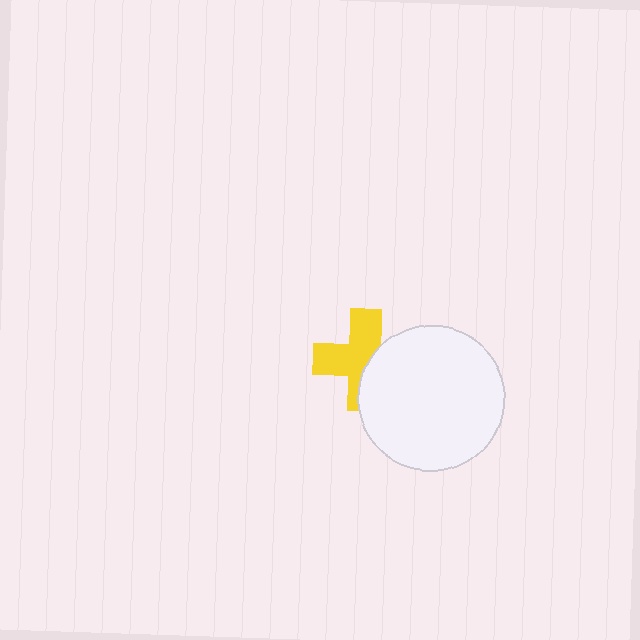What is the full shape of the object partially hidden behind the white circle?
The partially hidden object is a yellow cross.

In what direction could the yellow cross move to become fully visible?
The yellow cross could move left. That would shift it out from behind the white circle entirely.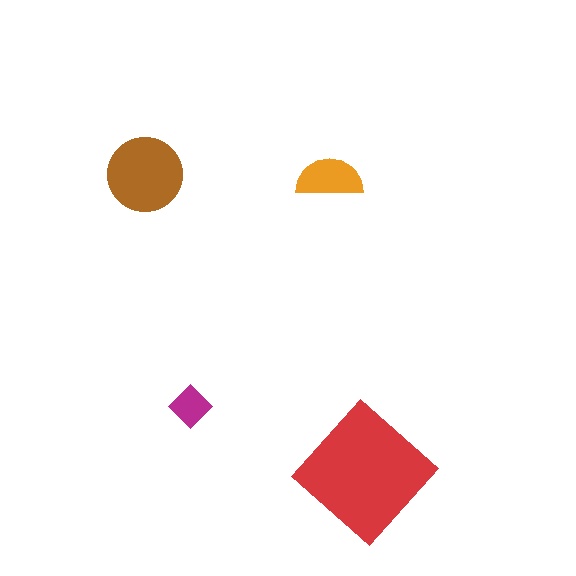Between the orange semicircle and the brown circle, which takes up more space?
The brown circle.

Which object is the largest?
The red diamond.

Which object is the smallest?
The magenta diamond.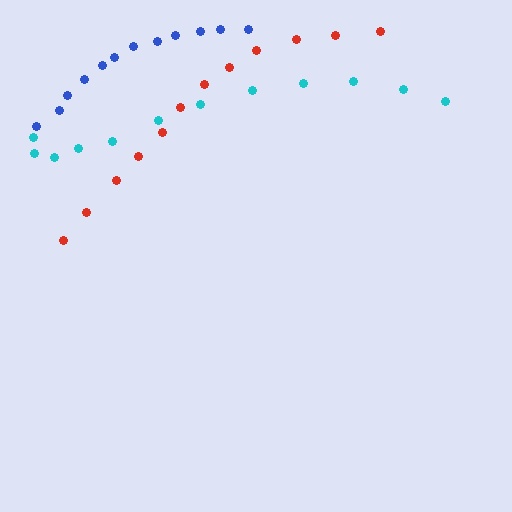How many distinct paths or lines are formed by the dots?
There are 3 distinct paths.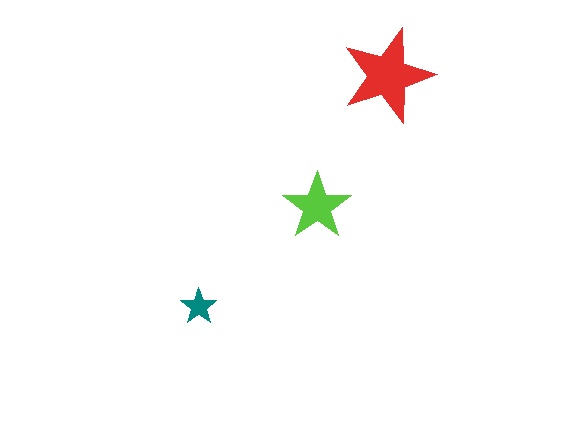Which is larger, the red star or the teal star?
The red one.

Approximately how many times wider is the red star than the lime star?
About 1.5 times wider.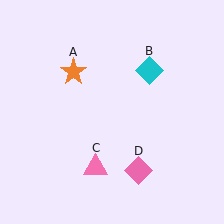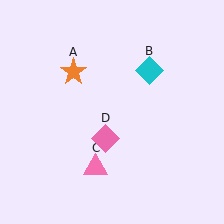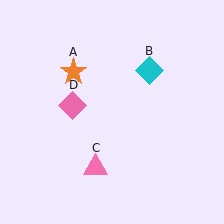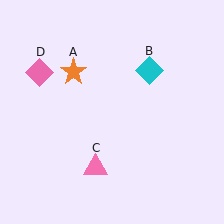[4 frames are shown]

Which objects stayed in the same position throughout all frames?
Orange star (object A) and cyan diamond (object B) and pink triangle (object C) remained stationary.